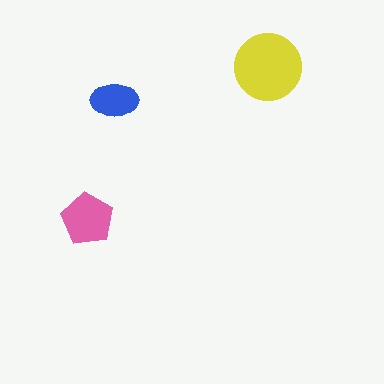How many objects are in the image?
There are 3 objects in the image.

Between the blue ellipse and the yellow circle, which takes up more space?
The yellow circle.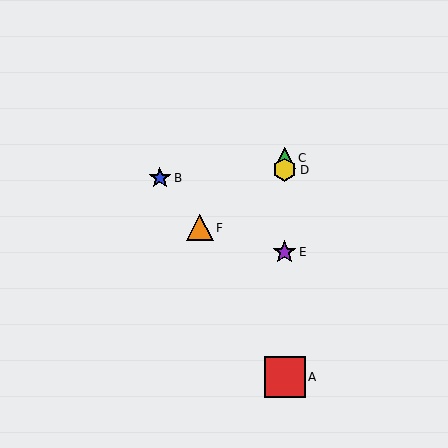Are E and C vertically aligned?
Yes, both are at x≈285.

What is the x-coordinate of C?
Object C is at x≈285.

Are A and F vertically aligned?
No, A is at x≈285 and F is at x≈200.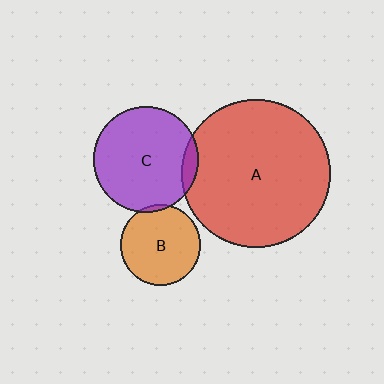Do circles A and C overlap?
Yes.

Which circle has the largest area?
Circle A (red).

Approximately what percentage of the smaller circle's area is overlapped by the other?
Approximately 10%.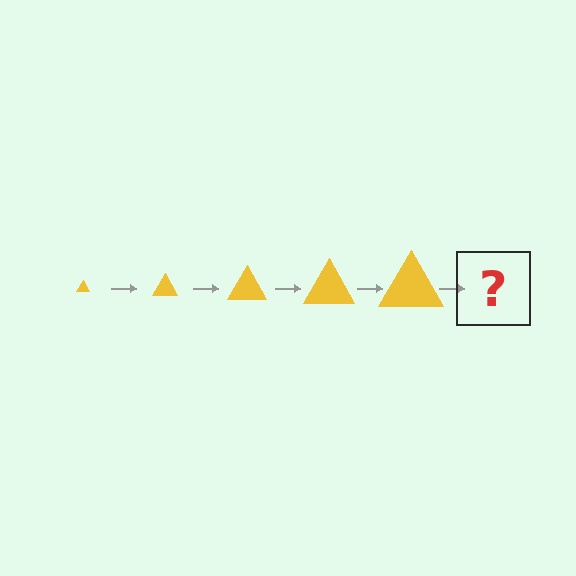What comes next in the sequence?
The next element should be a yellow triangle, larger than the previous one.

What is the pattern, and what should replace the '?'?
The pattern is that the triangle gets progressively larger each step. The '?' should be a yellow triangle, larger than the previous one.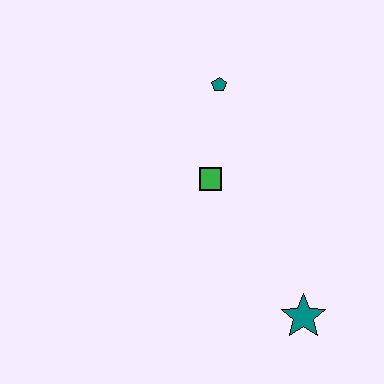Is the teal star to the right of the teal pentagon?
Yes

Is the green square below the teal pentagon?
Yes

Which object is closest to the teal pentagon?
The green square is closest to the teal pentagon.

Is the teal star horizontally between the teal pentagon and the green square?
No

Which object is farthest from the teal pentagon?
The teal star is farthest from the teal pentagon.